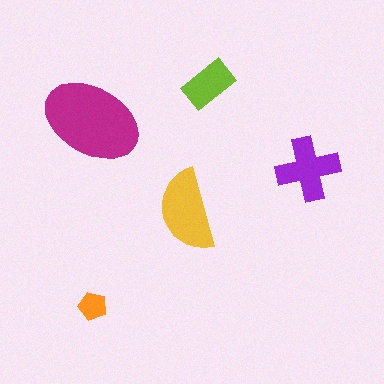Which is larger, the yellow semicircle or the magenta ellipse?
The magenta ellipse.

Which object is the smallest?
The orange pentagon.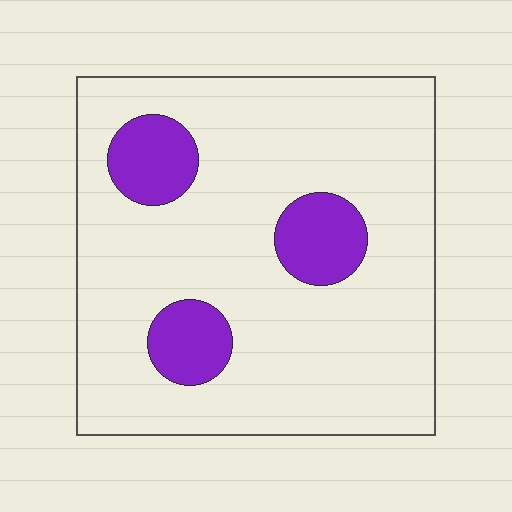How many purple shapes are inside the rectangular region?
3.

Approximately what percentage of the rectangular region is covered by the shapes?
Approximately 15%.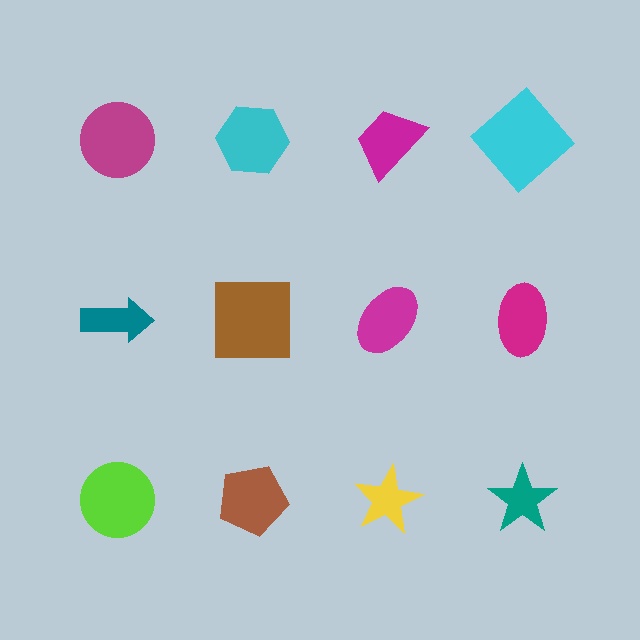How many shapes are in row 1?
4 shapes.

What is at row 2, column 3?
A magenta ellipse.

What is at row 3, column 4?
A teal star.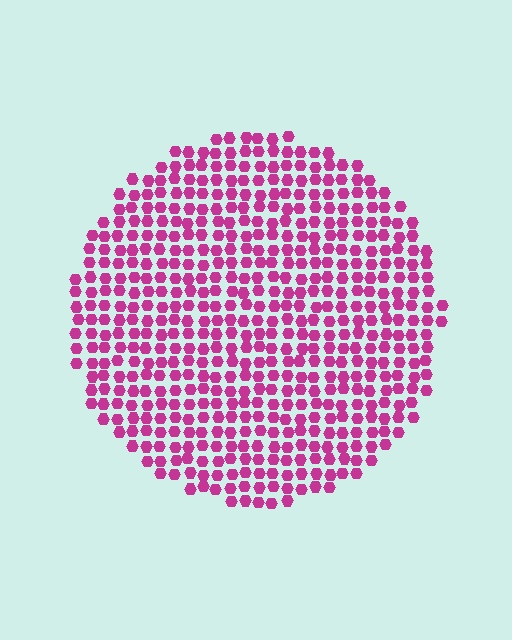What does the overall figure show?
The overall figure shows a circle.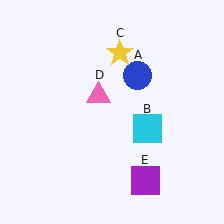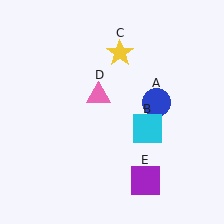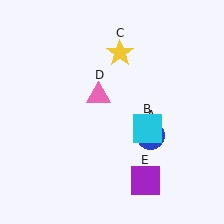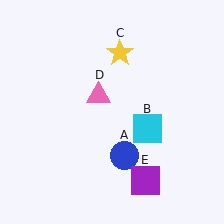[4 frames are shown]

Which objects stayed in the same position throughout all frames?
Cyan square (object B) and yellow star (object C) and pink triangle (object D) and purple square (object E) remained stationary.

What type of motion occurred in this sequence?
The blue circle (object A) rotated clockwise around the center of the scene.